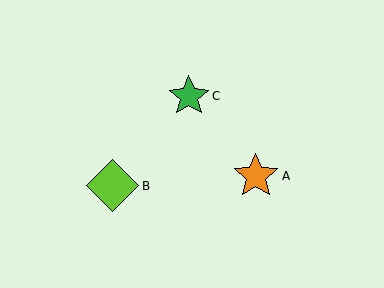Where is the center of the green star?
The center of the green star is at (189, 96).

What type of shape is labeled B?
Shape B is a lime diamond.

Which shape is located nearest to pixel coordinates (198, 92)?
The green star (labeled C) at (189, 96) is nearest to that location.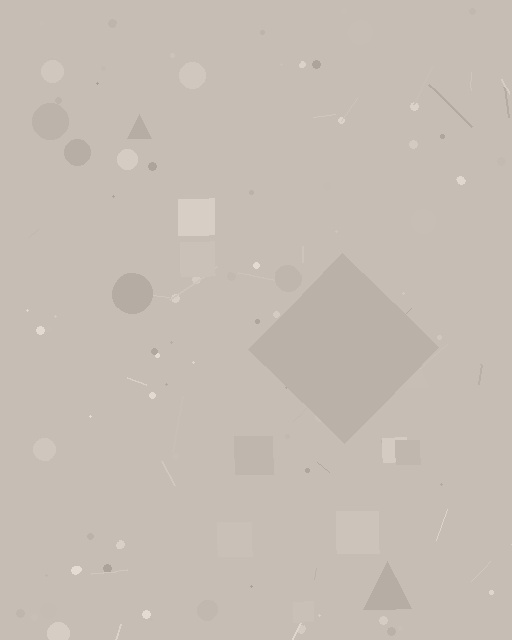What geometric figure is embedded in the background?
A diamond is embedded in the background.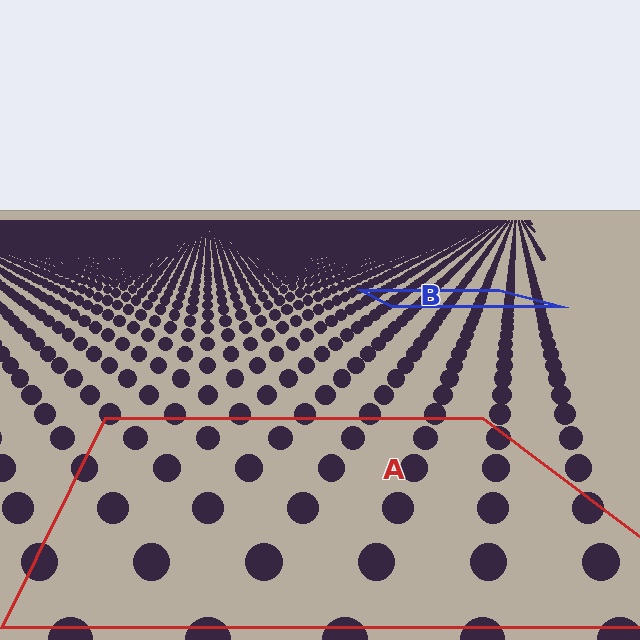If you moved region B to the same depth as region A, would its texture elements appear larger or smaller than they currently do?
They would appear larger. At a closer depth, the same texture elements are projected at a bigger on-screen size.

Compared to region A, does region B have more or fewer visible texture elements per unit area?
Region B has more texture elements per unit area — they are packed more densely because it is farther away.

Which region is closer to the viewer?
Region A is closer. The texture elements there are larger and more spread out.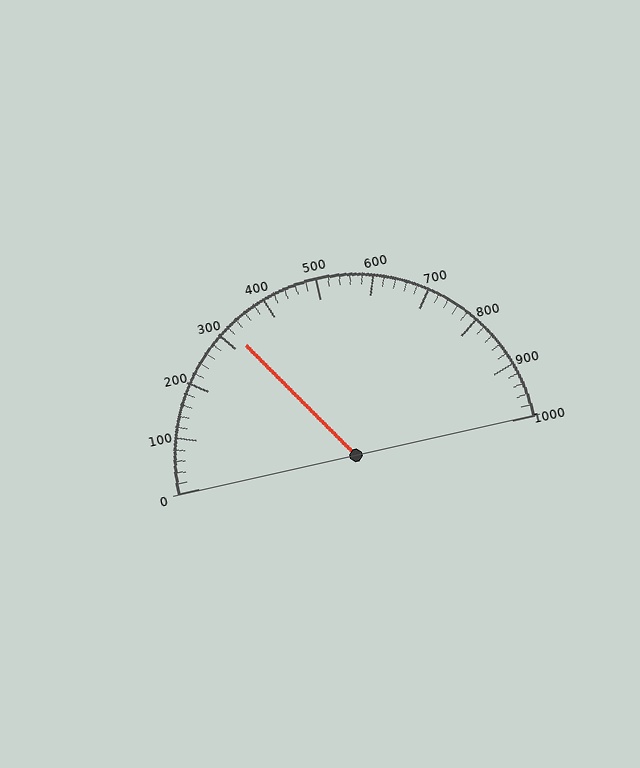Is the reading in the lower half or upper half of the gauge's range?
The reading is in the lower half of the range (0 to 1000).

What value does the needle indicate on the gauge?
The needle indicates approximately 320.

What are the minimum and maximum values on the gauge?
The gauge ranges from 0 to 1000.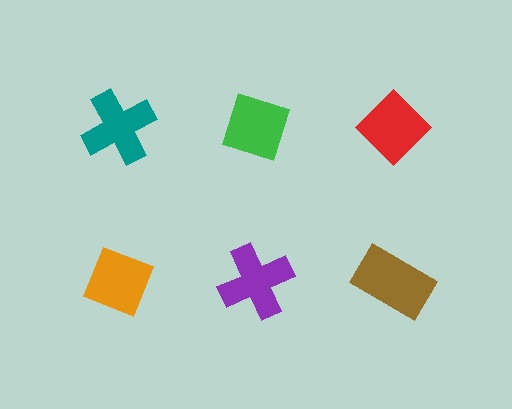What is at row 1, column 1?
A teal cross.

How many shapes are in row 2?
3 shapes.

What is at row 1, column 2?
A green diamond.